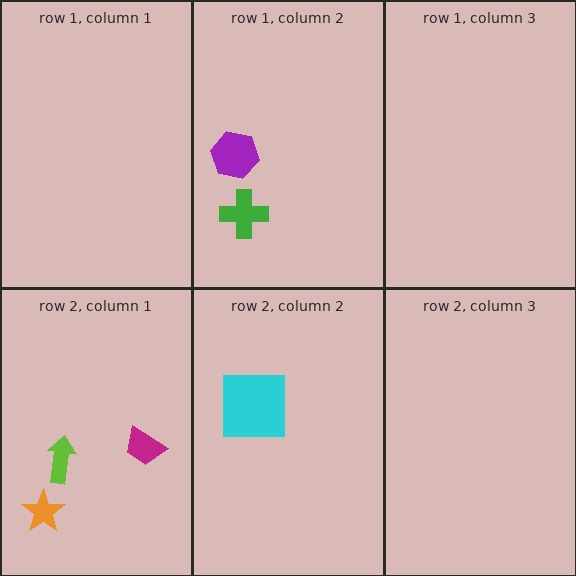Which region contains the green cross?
The row 1, column 2 region.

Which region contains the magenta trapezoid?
The row 2, column 1 region.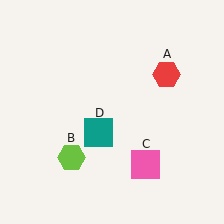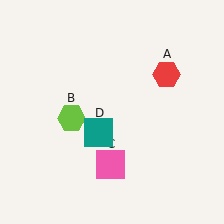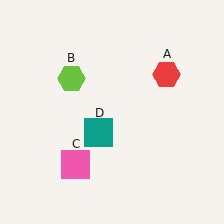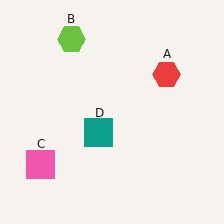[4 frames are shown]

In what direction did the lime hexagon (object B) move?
The lime hexagon (object B) moved up.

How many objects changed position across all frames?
2 objects changed position: lime hexagon (object B), pink square (object C).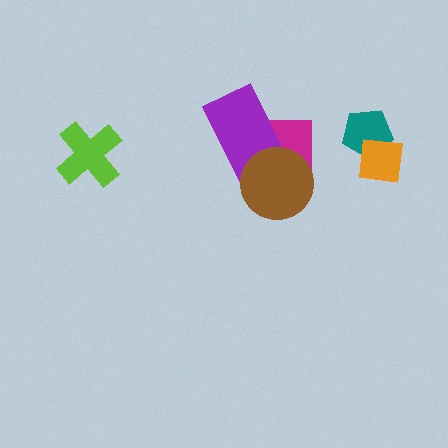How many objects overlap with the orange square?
1 object overlaps with the orange square.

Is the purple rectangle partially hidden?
Yes, it is partially covered by another shape.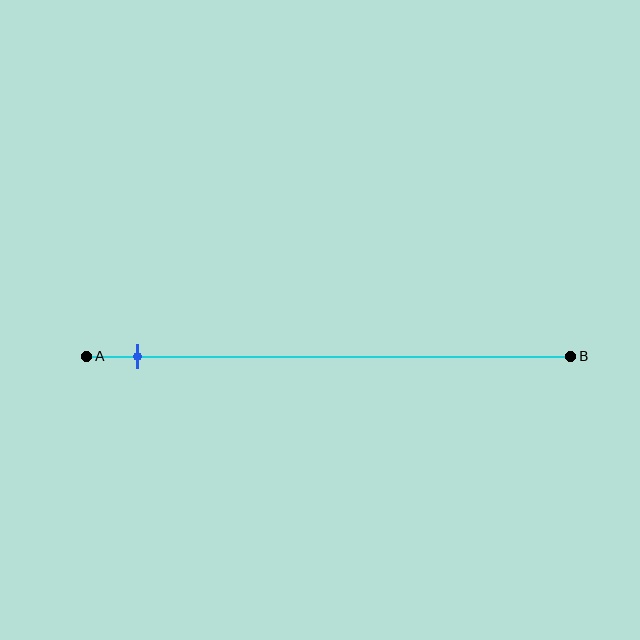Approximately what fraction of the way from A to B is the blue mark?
The blue mark is approximately 10% of the way from A to B.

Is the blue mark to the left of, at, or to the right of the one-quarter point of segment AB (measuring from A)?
The blue mark is to the left of the one-quarter point of segment AB.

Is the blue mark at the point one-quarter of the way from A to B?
No, the mark is at about 10% from A, not at the 25% one-quarter point.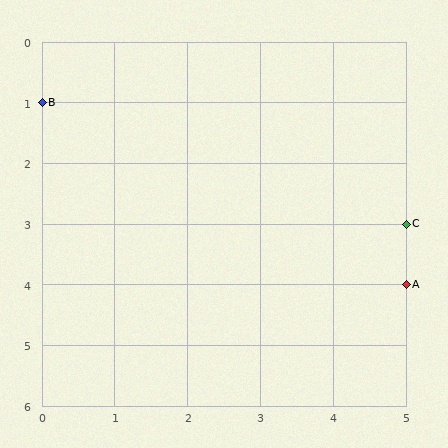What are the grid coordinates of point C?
Point C is at grid coordinates (5, 3).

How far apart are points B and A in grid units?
Points B and A are 5 columns and 3 rows apart (about 5.8 grid units diagonally).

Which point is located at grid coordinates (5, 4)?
Point A is at (5, 4).